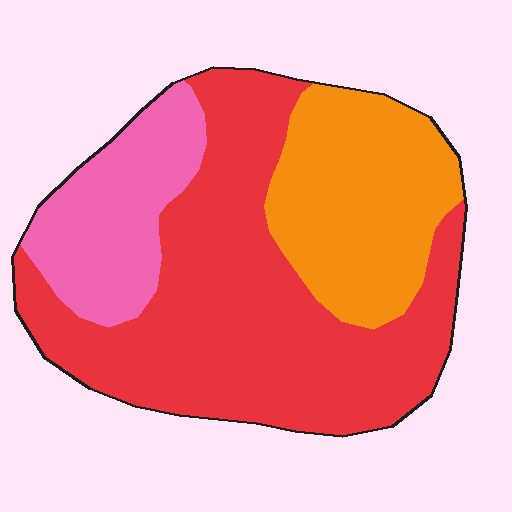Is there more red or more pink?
Red.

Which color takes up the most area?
Red, at roughly 55%.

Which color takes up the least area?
Pink, at roughly 20%.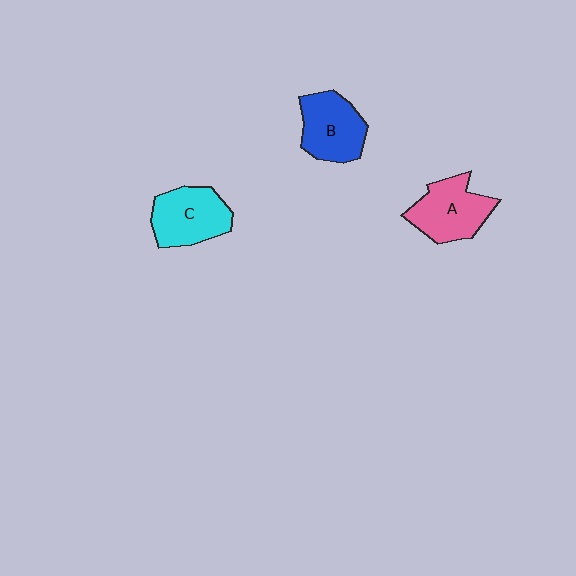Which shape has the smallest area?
Shape B (blue).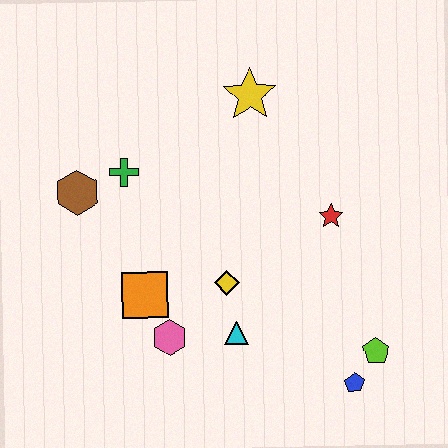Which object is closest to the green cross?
The brown hexagon is closest to the green cross.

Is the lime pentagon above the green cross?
No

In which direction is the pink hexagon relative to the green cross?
The pink hexagon is below the green cross.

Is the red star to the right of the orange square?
Yes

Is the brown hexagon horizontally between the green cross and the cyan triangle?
No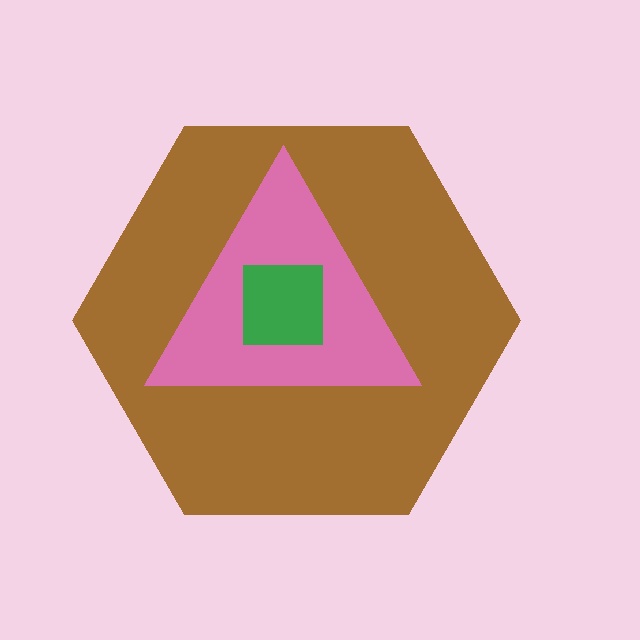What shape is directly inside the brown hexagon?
The pink triangle.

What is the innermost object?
The green square.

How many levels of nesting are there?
3.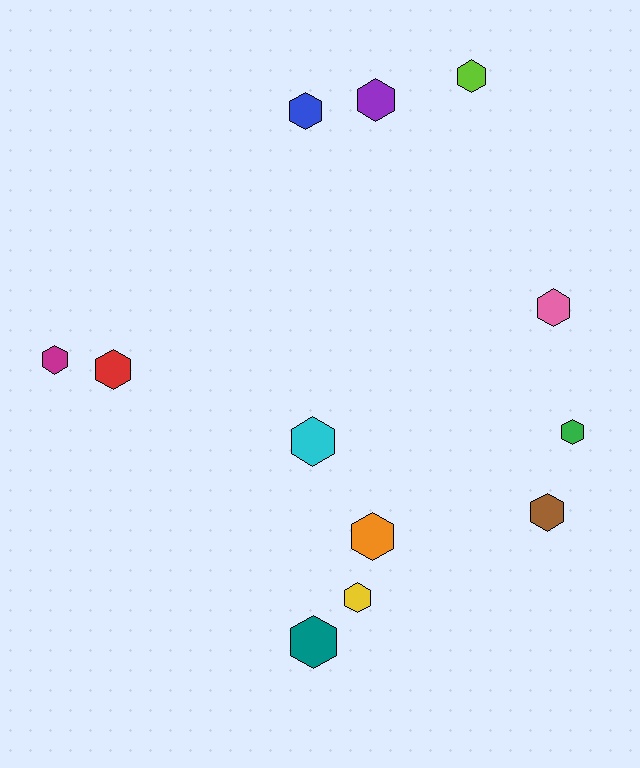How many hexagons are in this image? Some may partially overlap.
There are 12 hexagons.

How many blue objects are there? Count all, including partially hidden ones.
There is 1 blue object.